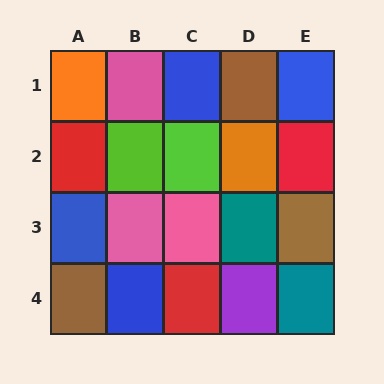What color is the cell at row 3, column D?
Teal.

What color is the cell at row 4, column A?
Brown.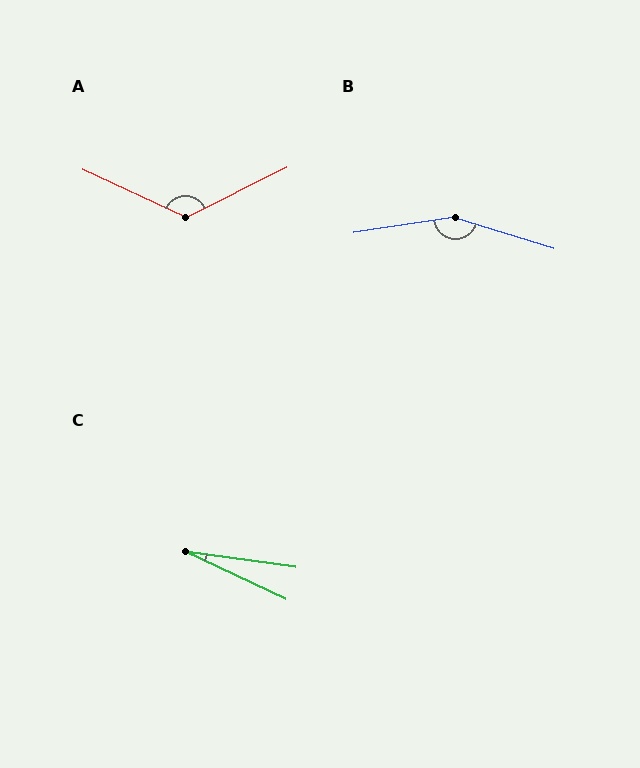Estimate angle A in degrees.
Approximately 129 degrees.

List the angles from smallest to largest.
C (17°), A (129°), B (154°).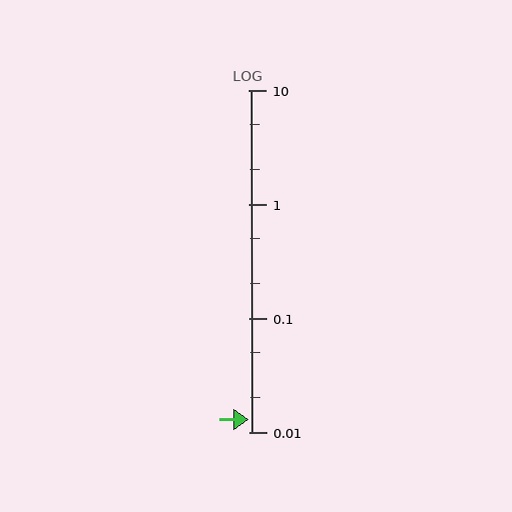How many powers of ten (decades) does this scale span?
The scale spans 3 decades, from 0.01 to 10.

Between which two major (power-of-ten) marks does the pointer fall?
The pointer is between 0.01 and 0.1.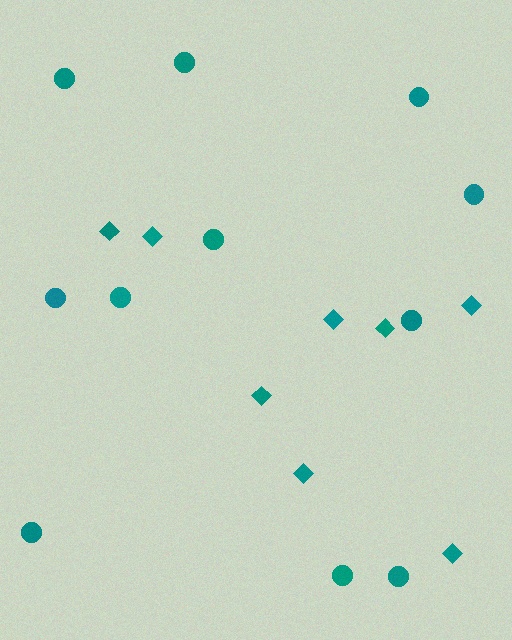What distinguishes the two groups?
There are 2 groups: one group of circles (11) and one group of diamonds (8).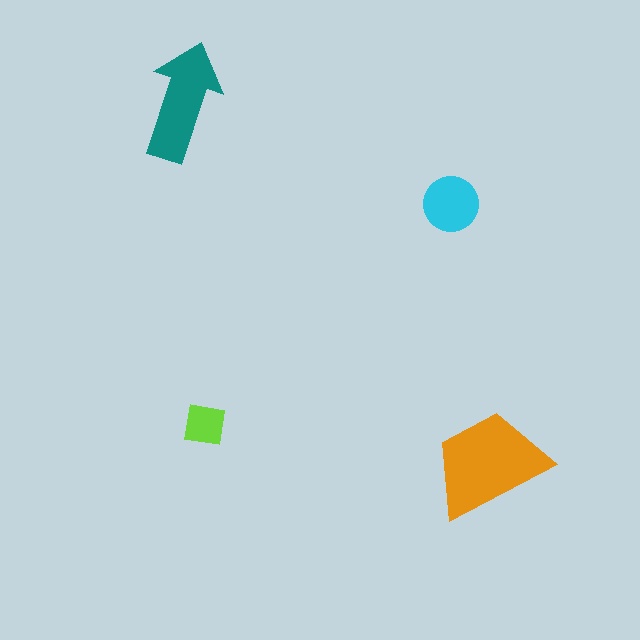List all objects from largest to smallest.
The orange trapezoid, the teal arrow, the cyan circle, the lime square.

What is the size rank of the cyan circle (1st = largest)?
3rd.